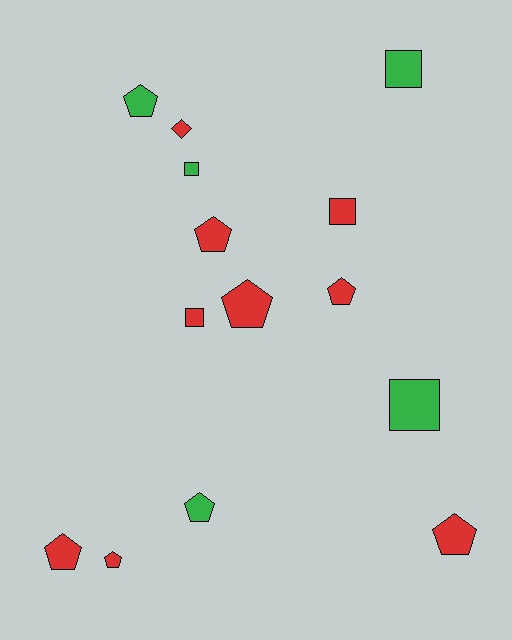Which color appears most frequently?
Red, with 9 objects.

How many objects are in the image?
There are 14 objects.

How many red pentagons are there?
There are 6 red pentagons.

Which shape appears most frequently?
Pentagon, with 8 objects.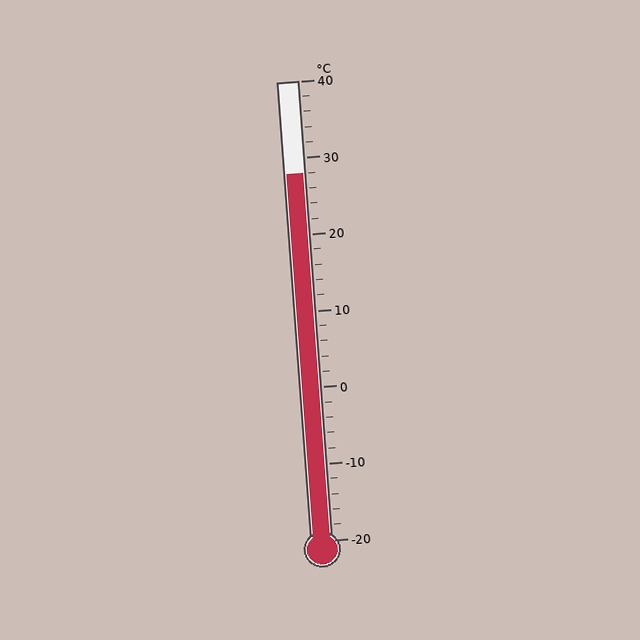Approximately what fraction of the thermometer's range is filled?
The thermometer is filled to approximately 80% of its range.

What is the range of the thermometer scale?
The thermometer scale ranges from -20°C to 40°C.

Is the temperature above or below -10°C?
The temperature is above -10°C.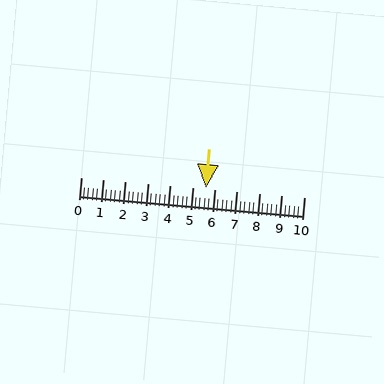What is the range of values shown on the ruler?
The ruler shows values from 0 to 10.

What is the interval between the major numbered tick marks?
The major tick marks are spaced 1 units apart.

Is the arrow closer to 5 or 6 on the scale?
The arrow is closer to 6.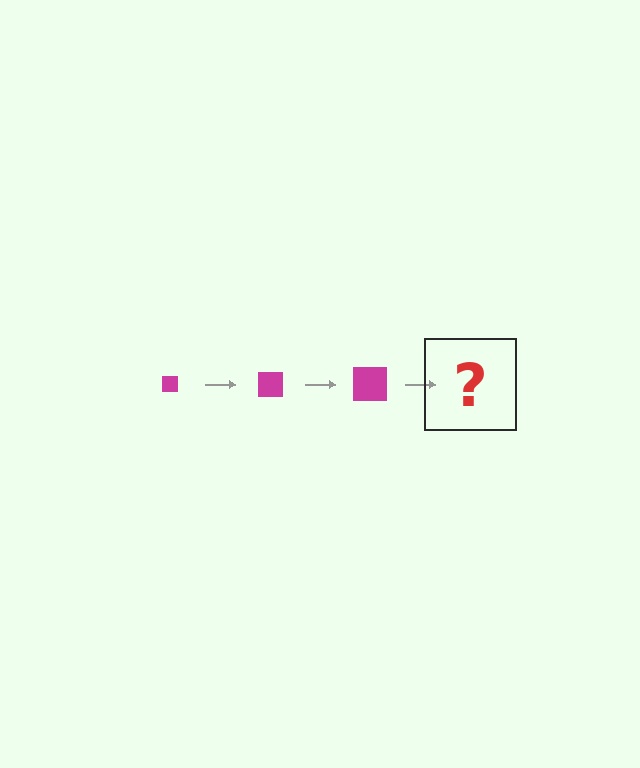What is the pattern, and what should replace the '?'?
The pattern is that the square gets progressively larger each step. The '?' should be a magenta square, larger than the previous one.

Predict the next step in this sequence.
The next step is a magenta square, larger than the previous one.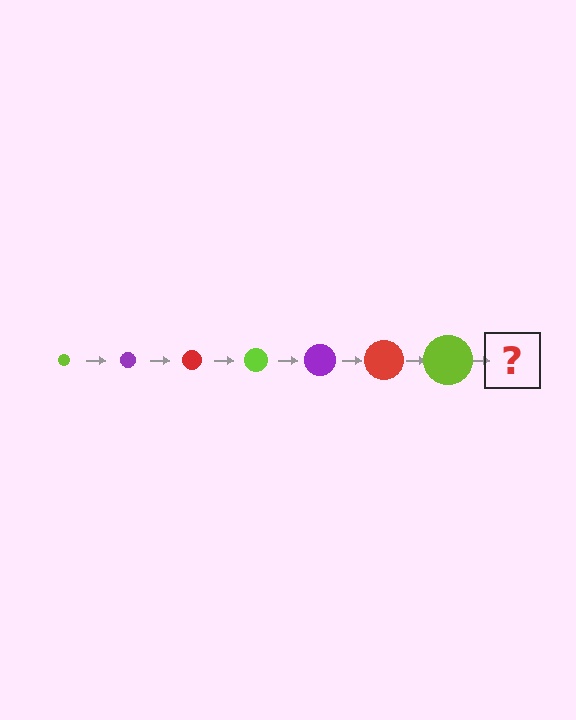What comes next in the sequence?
The next element should be a purple circle, larger than the previous one.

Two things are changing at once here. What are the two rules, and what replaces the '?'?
The two rules are that the circle grows larger each step and the color cycles through lime, purple, and red. The '?' should be a purple circle, larger than the previous one.